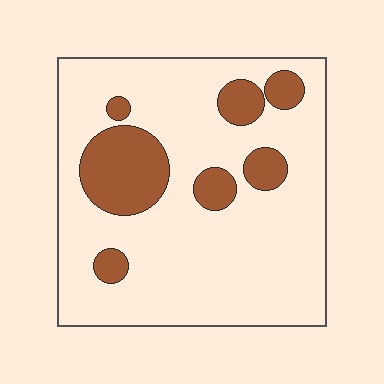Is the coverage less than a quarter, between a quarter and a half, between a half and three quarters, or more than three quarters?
Less than a quarter.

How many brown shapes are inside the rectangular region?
7.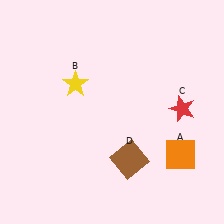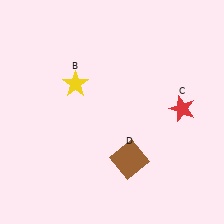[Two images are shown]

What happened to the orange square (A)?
The orange square (A) was removed in Image 2. It was in the bottom-right area of Image 1.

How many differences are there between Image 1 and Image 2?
There is 1 difference between the two images.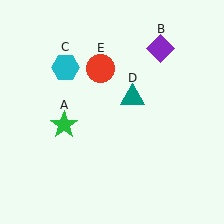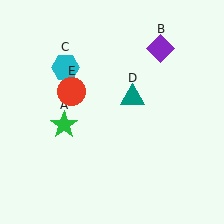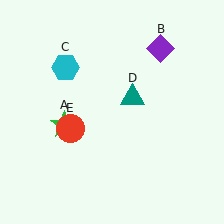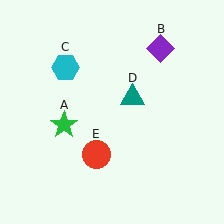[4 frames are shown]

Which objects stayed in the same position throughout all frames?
Green star (object A) and purple diamond (object B) and cyan hexagon (object C) and teal triangle (object D) remained stationary.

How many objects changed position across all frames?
1 object changed position: red circle (object E).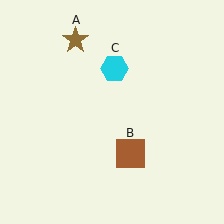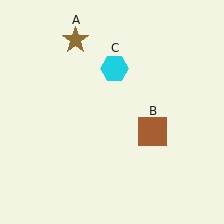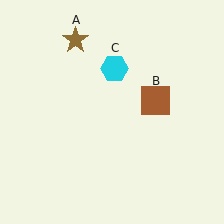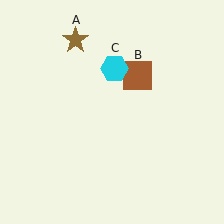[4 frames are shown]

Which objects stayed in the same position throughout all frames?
Brown star (object A) and cyan hexagon (object C) remained stationary.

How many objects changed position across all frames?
1 object changed position: brown square (object B).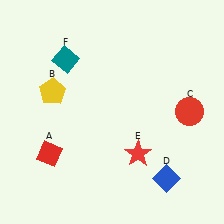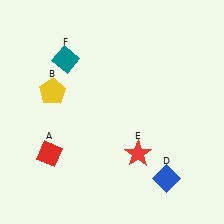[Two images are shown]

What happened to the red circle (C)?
The red circle (C) was removed in Image 2. It was in the top-right area of Image 1.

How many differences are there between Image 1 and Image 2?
There is 1 difference between the two images.